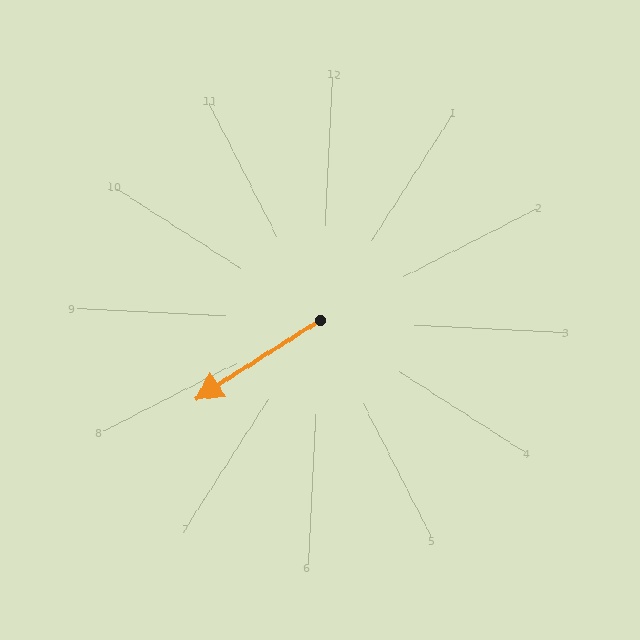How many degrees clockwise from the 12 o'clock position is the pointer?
Approximately 235 degrees.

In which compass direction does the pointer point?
Southwest.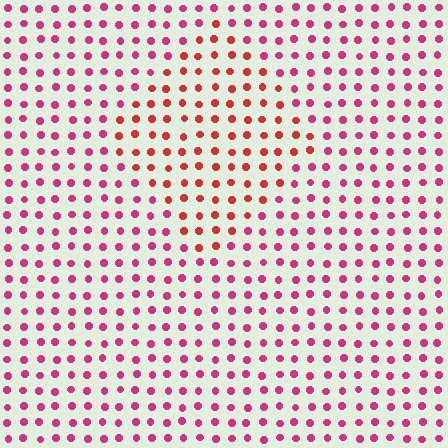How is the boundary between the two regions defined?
The boundary is defined purely by a slight shift in hue (about 33 degrees). Spacing, size, and orientation are identical on both sides.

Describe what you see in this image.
The image is filled with small magenta elements in a uniform arrangement. A diamond-shaped region is visible where the elements are tinted to a slightly different hue, forming a subtle color boundary.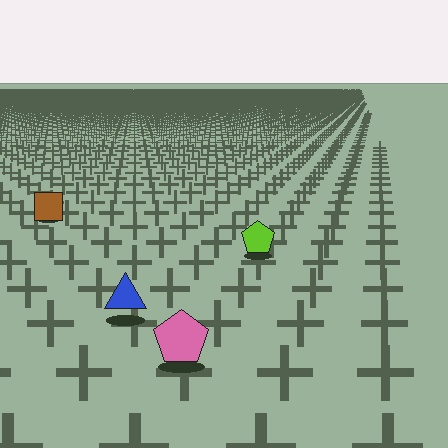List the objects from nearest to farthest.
From nearest to farthest: the pink pentagon, the blue triangle, the lime pentagon, the brown square.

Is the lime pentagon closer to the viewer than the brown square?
Yes. The lime pentagon is closer — you can tell from the texture gradient: the ground texture is coarser near it.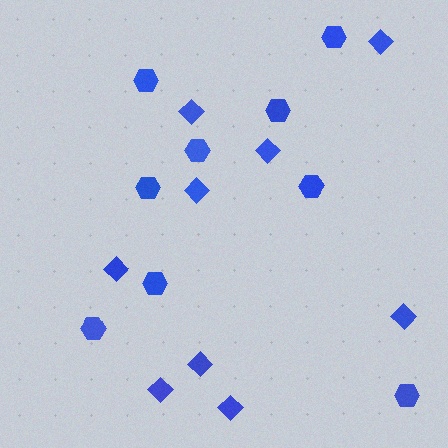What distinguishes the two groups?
There are 2 groups: one group of hexagons (9) and one group of diamonds (9).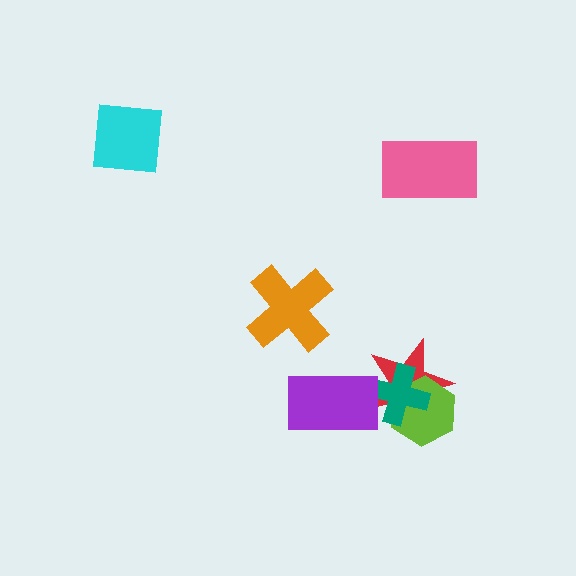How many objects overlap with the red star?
3 objects overlap with the red star.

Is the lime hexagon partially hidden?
Yes, it is partially covered by another shape.